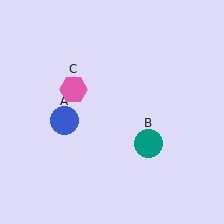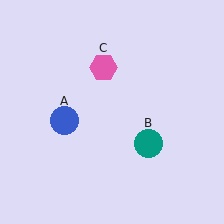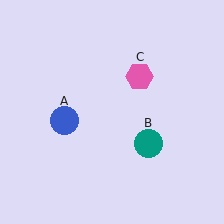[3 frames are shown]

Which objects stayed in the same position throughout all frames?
Blue circle (object A) and teal circle (object B) remained stationary.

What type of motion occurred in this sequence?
The pink hexagon (object C) rotated clockwise around the center of the scene.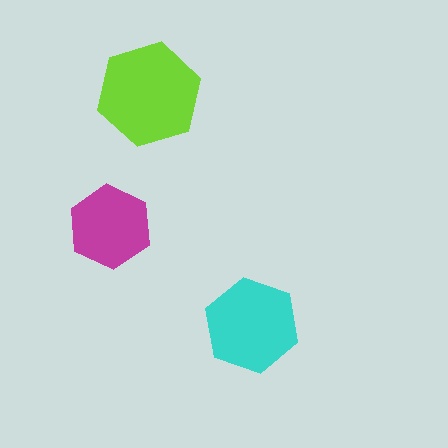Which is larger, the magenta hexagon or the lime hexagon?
The lime one.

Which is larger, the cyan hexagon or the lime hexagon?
The lime one.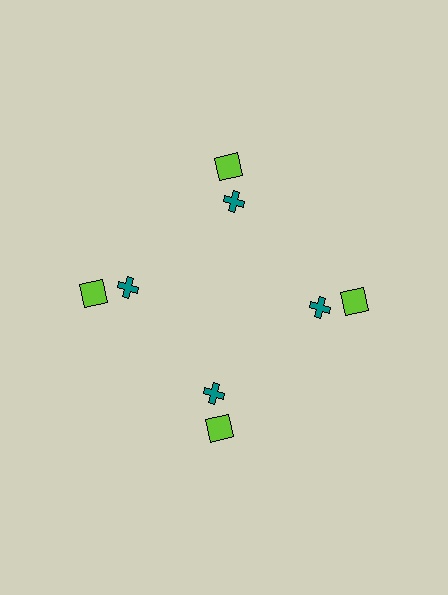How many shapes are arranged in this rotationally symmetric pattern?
There are 8 shapes, arranged in 4 groups of 2.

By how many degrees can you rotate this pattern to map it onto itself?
The pattern maps onto itself every 90 degrees of rotation.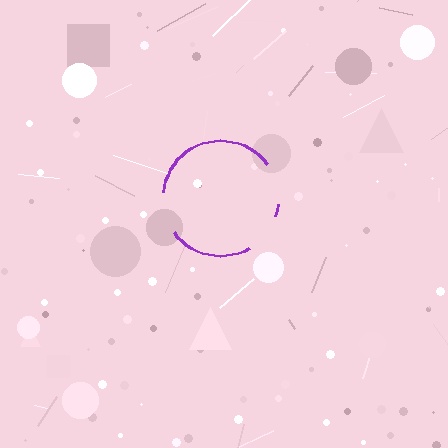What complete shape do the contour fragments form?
The contour fragments form a circle.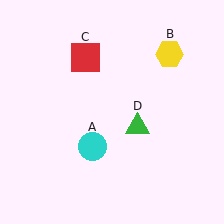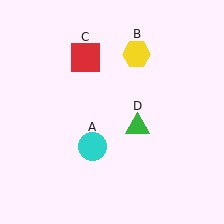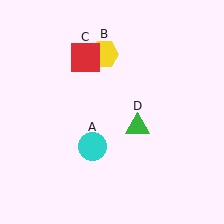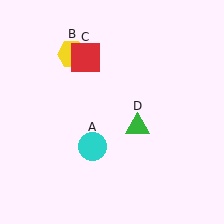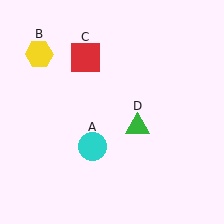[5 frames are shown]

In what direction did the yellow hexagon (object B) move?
The yellow hexagon (object B) moved left.